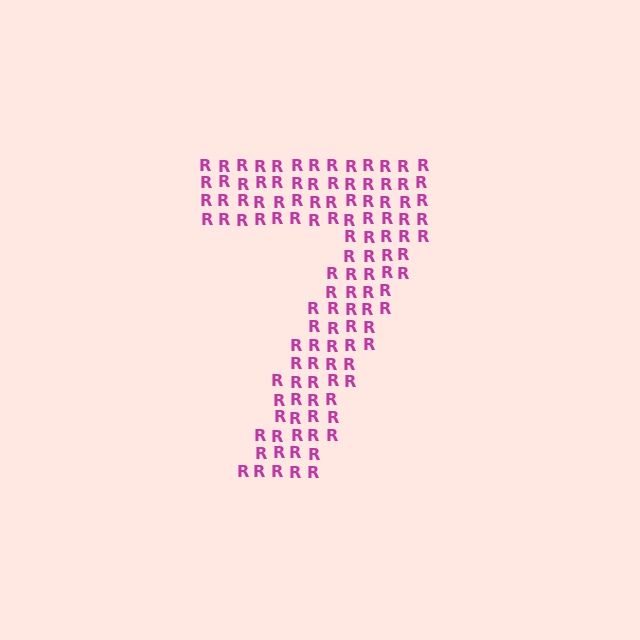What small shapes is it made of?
It is made of small letter R's.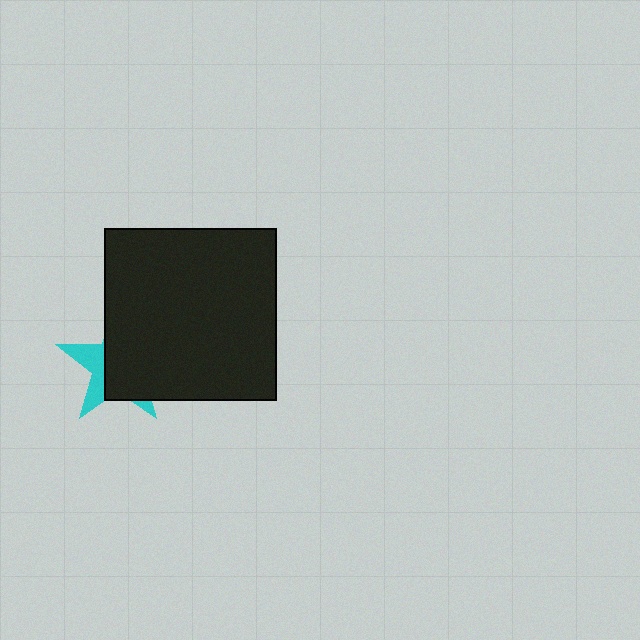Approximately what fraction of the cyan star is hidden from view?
Roughly 68% of the cyan star is hidden behind the black square.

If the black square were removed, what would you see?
You would see the complete cyan star.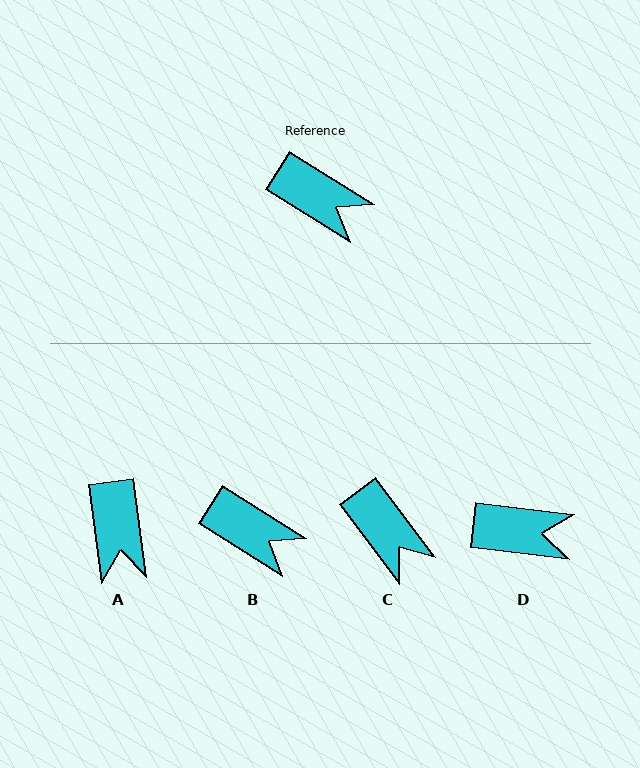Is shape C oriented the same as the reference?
No, it is off by about 21 degrees.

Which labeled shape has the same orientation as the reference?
B.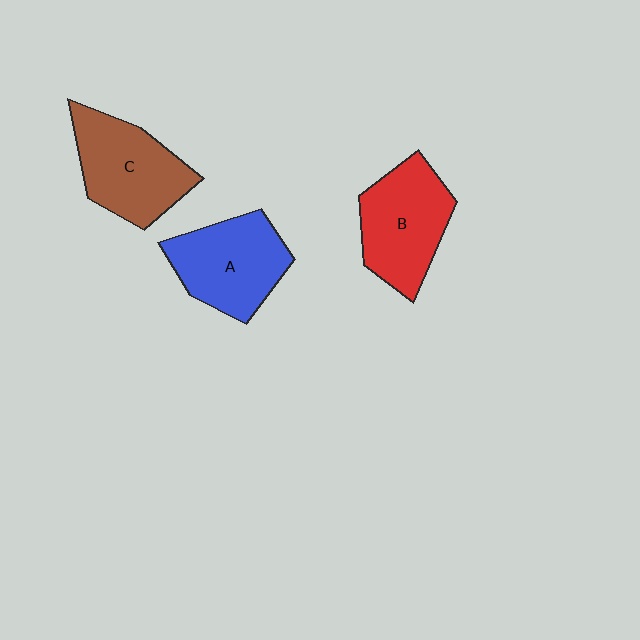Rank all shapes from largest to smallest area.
From largest to smallest: C (brown), B (red), A (blue).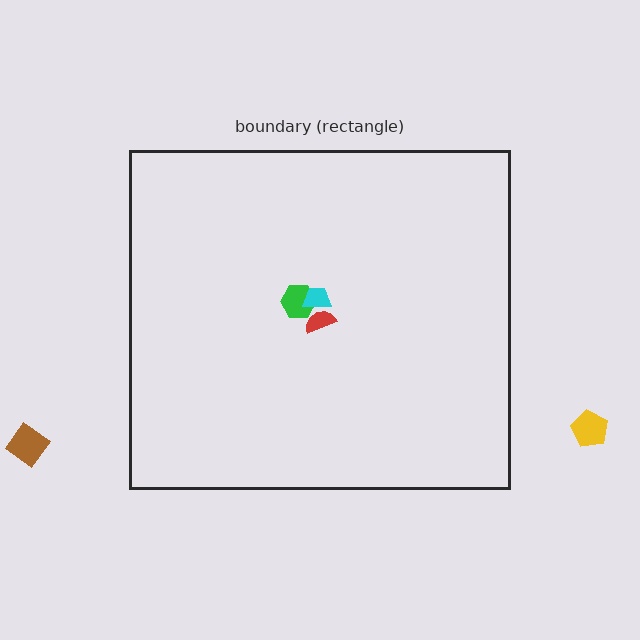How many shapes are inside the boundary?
3 inside, 2 outside.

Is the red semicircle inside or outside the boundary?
Inside.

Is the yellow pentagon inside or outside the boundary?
Outside.